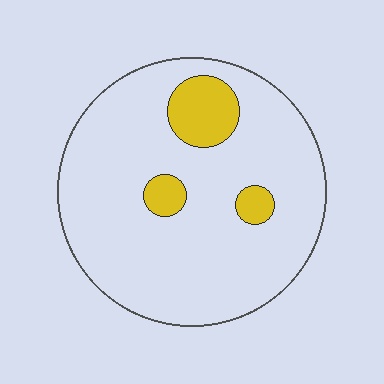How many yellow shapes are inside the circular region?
3.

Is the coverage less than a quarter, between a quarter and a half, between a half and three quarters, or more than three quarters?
Less than a quarter.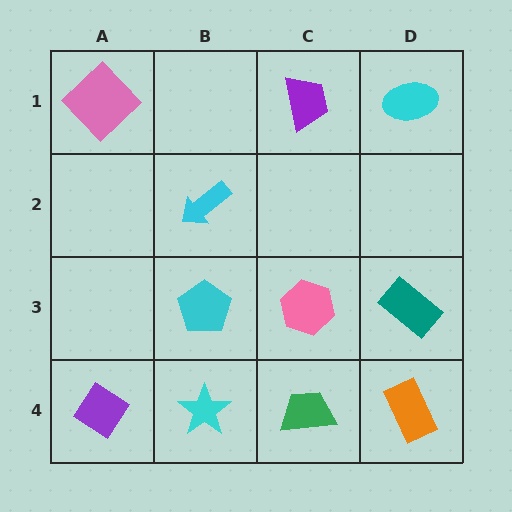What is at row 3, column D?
A teal rectangle.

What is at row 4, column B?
A cyan star.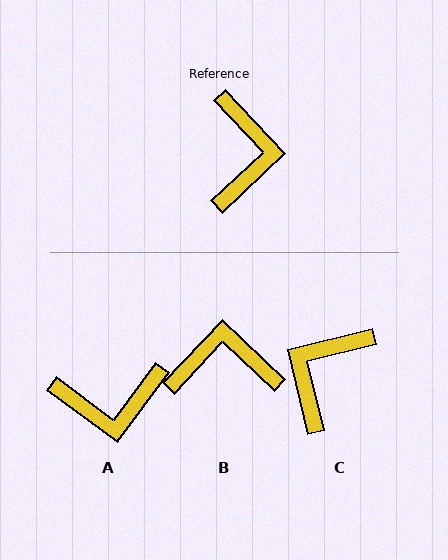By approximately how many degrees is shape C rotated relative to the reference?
Approximately 151 degrees counter-clockwise.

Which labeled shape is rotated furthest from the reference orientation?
C, about 151 degrees away.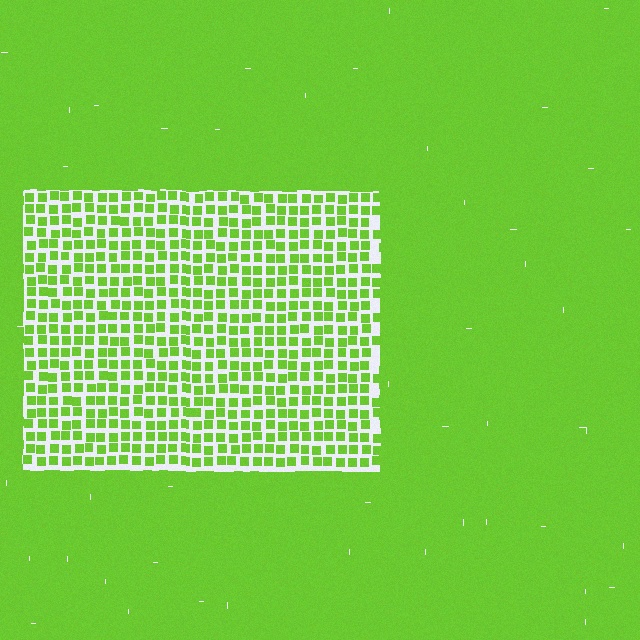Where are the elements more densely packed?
The elements are more densely packed outside the rectangle boundary.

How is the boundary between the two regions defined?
The boundary is defined by a change in element density (approximately 2.5x ratio). All elements are the same color, size, and shape.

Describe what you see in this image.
The image contains small lime elements arranged at two different densities. A rectangle-shaped region is visible where the elements are less densely packed than the surrounding area.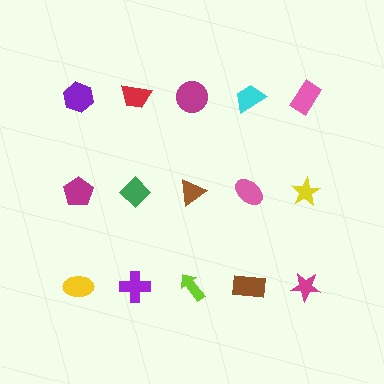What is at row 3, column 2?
A purple cross.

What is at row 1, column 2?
A red trapezoid.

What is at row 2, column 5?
A yellow star.